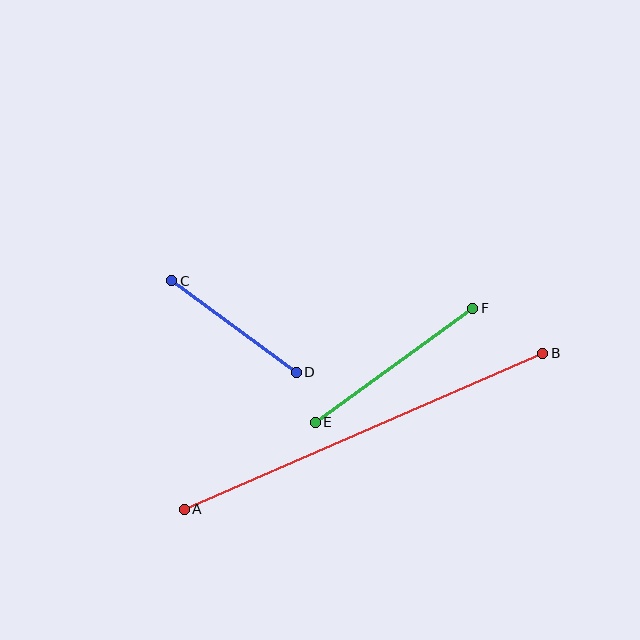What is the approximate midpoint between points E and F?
The midpoint is at approximately (394, 365) pixels.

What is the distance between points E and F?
The distance is approximately 194 pixels.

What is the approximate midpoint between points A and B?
The midpoint is at approximately (364, 431) pixels.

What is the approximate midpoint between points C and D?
The midpoint is at approximately (234, 327) pixels.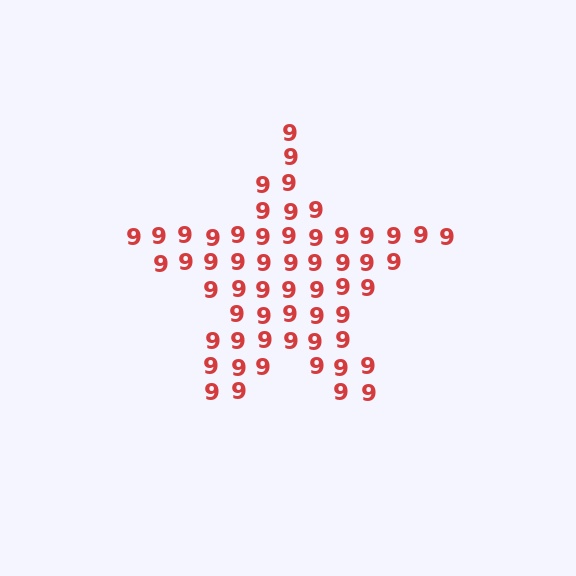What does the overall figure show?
The overall figure shows a star.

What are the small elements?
The small elements are digit 9's.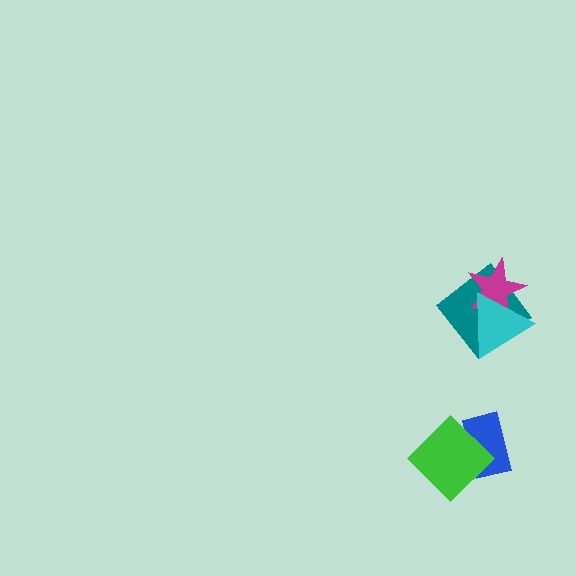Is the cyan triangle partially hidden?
No, no other shape covers it.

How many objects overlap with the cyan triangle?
2 objects overlap with the cyan triangle.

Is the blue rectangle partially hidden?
Yes, it is partially covered by another shape.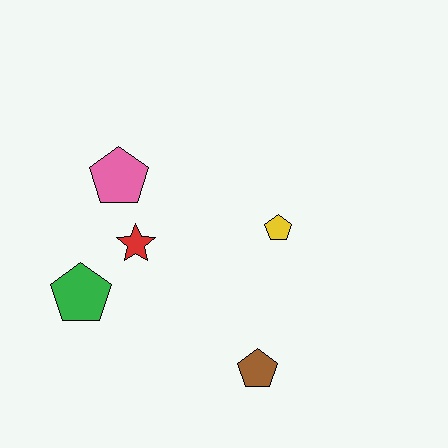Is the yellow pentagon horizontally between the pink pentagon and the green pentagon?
No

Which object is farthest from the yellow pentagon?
The green pentagon is farthest from the yellow pentagon.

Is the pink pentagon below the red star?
No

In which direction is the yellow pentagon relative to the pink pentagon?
The yellow pentagon is to the right of the pink pentagon.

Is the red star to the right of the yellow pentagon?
No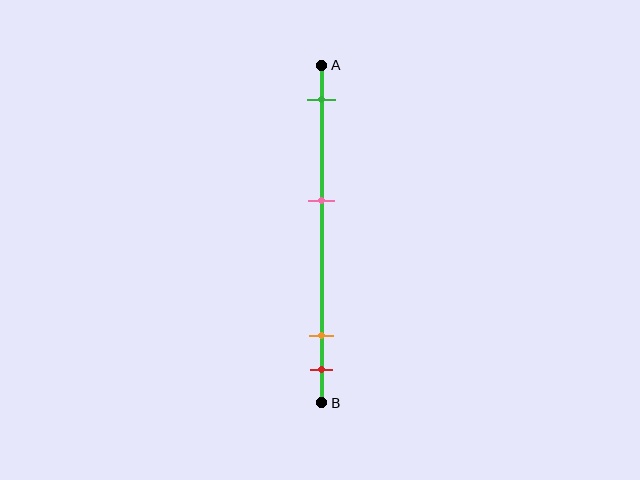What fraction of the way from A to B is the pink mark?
The pink mark is approximately 40% (0.4) of the way from A to B.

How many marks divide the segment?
There are 4 marks dividing the segment.